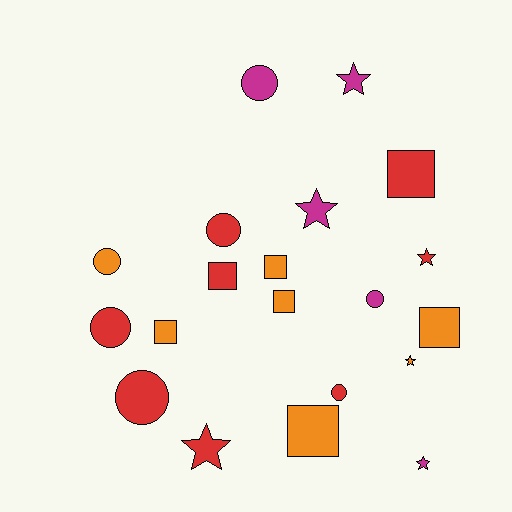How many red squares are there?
There are 2 red squares.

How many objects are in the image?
There are 20 objects.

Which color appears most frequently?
Red, with 8 objects.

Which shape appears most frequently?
Square, with 7 objects.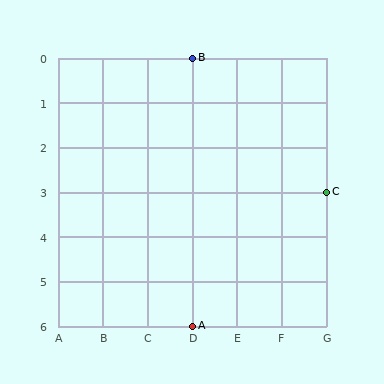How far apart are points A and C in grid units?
Points A and C are 3 columns and 3 rows apart (about 4.2 grid units diagonally).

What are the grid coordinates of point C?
Point C is at grid coordinates (G, 3).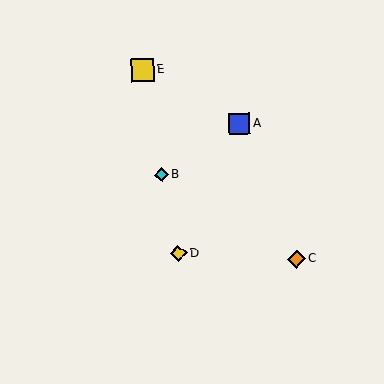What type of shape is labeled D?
Shape D is a yellow diamond.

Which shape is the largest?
The yellow square (labeled E) is the largest.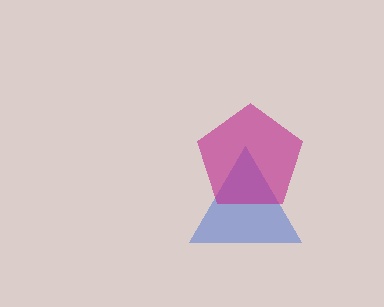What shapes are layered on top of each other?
The layered shapes are: a blue triangle, a magenta pentagon.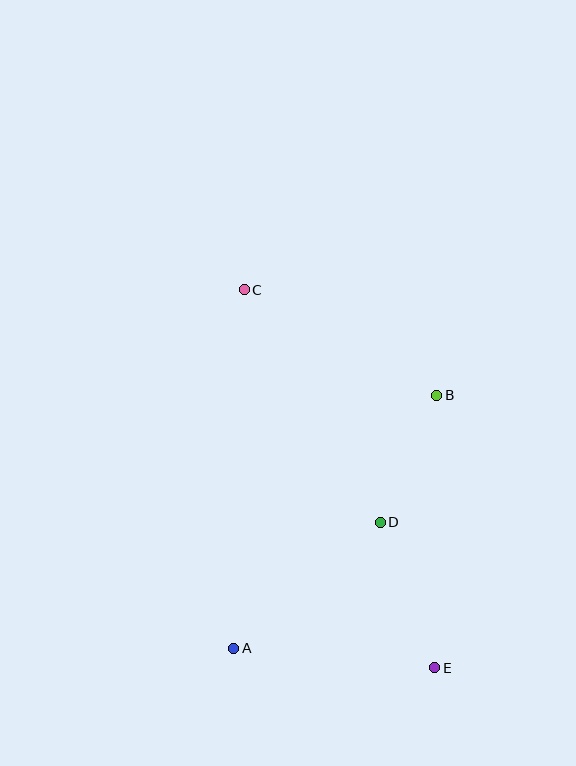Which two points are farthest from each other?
Points C and E are farthest from each other.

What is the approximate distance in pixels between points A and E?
The distance between A and E is approximately 202 pixels.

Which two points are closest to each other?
Points B and D are closest to each other.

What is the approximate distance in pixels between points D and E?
The distance between D and E is approximately 155 pixels.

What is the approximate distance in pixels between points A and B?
The distance between A and B is approximately 324 pixels.